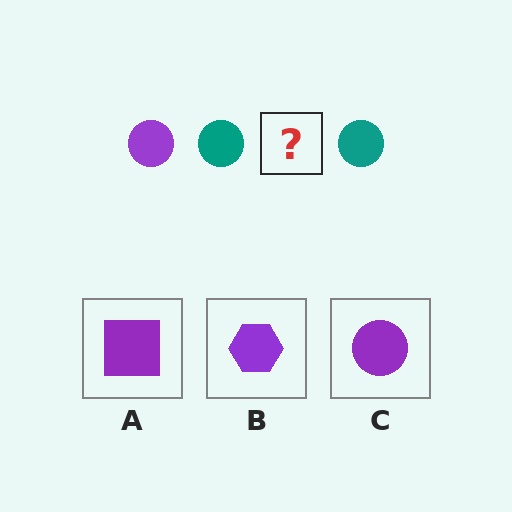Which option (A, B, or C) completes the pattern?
C.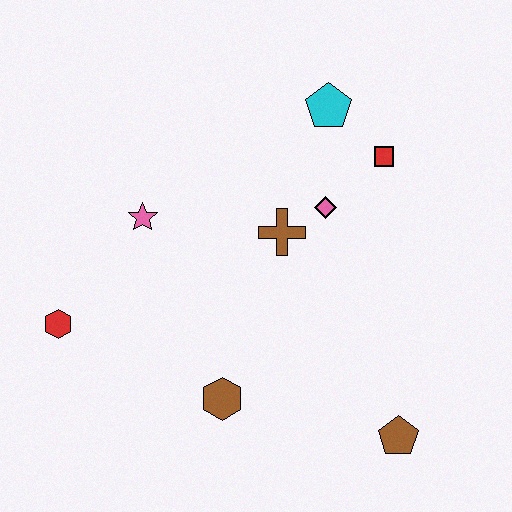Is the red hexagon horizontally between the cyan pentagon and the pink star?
No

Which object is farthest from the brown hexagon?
The cyan pentagon is farthest from the brown hexagon.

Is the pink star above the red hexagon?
Yes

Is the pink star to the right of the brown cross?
No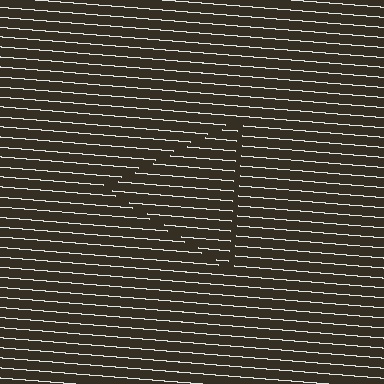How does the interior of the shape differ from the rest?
The interior of the shape contains the same grating, shifted by half a period — the contour is defined by the phase discontinuity where line-ends from the inner and outer gratings abut.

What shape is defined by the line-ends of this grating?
An illusory triangle. The interior of the shape contains the same grating, shifted by half a period — the contour is defined by the phase discontinuity where line-ends from the inner and outer gratings abut.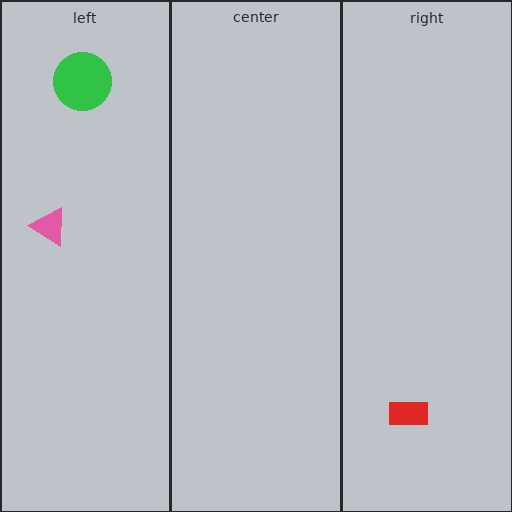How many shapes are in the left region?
2.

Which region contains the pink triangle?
The left region.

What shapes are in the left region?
The green circle, the pink triangle.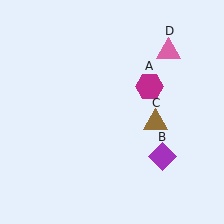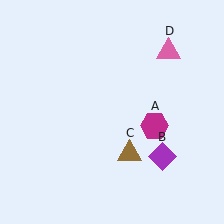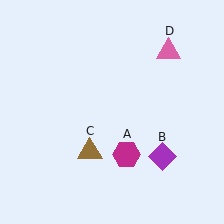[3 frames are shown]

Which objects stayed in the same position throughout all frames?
Purple diamond (object B) and pink triangle (object D) remained stationary.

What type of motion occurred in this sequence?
The magenta hexagon (object A), brown triangle (object C) rotated clockwise around the center of the scene.